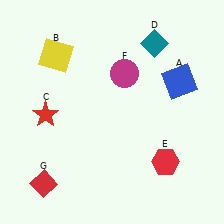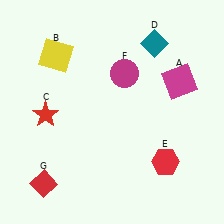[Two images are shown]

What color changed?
The square (A) changed from blue in Image 1 to magenta in Image 2.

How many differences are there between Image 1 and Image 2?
There is 1 difference between the two images.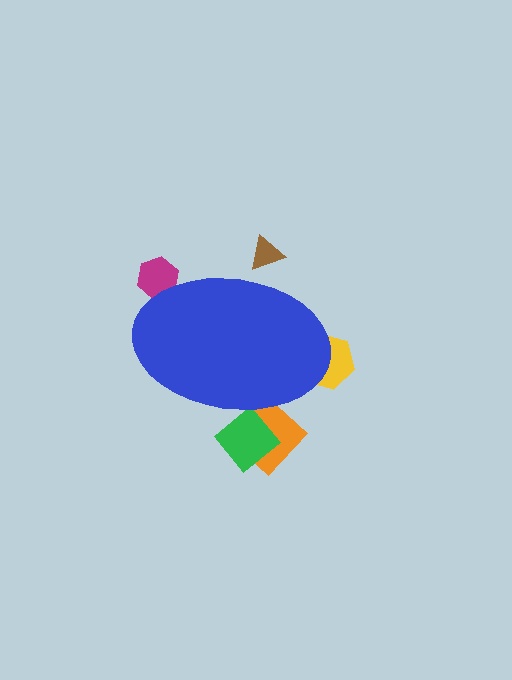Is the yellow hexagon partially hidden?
Yes, the yellow hexagon is partially hidden behind the blue ellipse.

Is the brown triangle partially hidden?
Yes, the brown triangle is partially hidden behind the blue ellipse.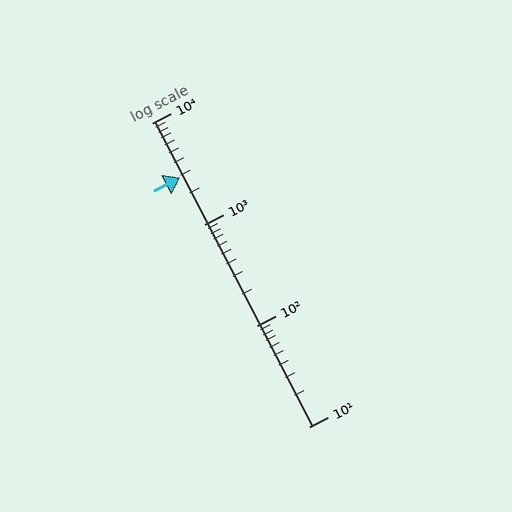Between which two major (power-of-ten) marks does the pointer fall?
The pointer is between 1000 and 10000.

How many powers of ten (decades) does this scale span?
The scale spans 3 decades, from 10 to 10000.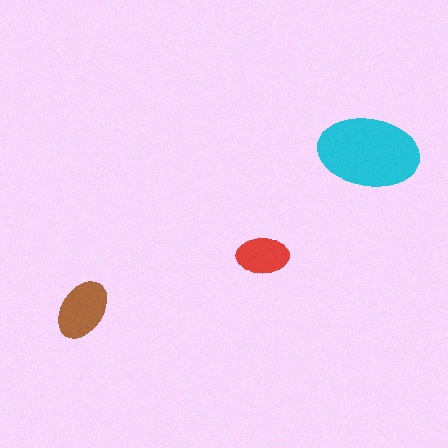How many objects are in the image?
There are 3 objects in the image.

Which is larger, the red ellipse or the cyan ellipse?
The cyan one.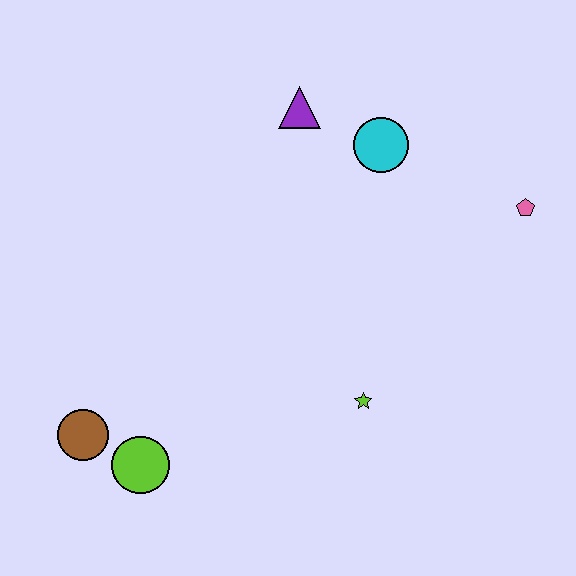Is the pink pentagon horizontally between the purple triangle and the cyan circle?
No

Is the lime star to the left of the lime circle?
No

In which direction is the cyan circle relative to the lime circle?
The cyan circle is above the lime circle.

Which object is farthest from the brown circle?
The pink pentagon is farthest from the brown circle.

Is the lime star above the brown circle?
Yes